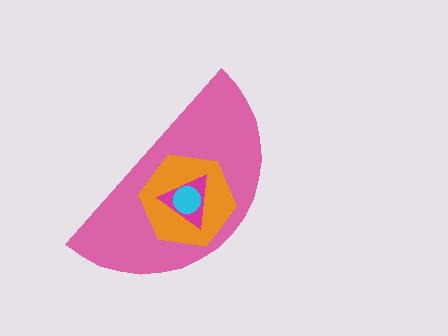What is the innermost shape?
The cyan circle.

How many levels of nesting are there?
4.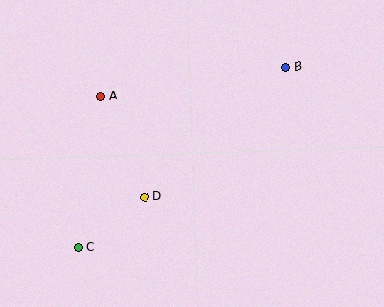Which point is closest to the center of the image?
Point D at (145, 197) is closest to the center.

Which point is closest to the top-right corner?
Point B is closest to the top-right corner.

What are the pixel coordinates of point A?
Point A is at (101, 96).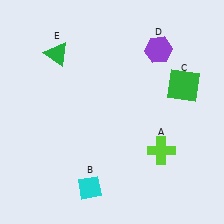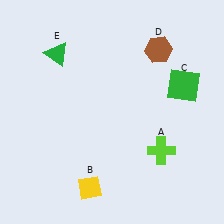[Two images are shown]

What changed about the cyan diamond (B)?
In Image 1, B is cyan. In Image 2, it changed to yellow.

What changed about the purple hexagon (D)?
In Image 1, D is purple. In Image 2, it changed to brown.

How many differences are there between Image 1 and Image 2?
There are 2 differences between the two images.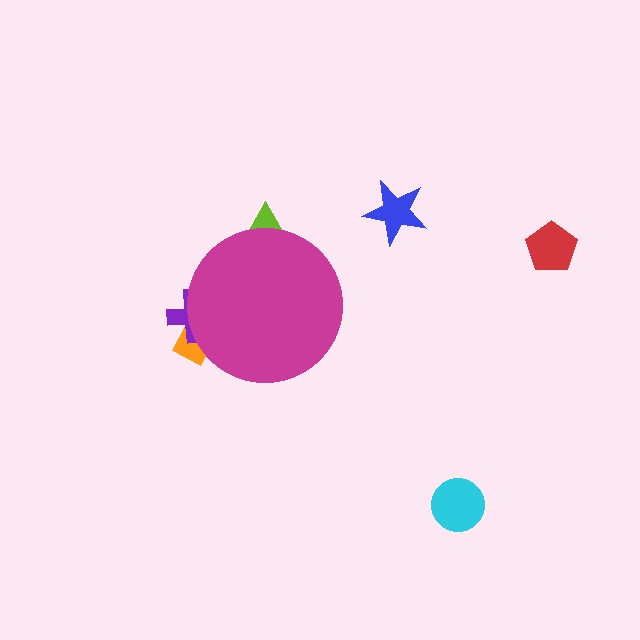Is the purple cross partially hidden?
Yes, the purple cross is partially hidden behind the magenta circle.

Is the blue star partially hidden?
No, the blue star is fully visible.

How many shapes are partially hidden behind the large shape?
3 shapes are partially hidden.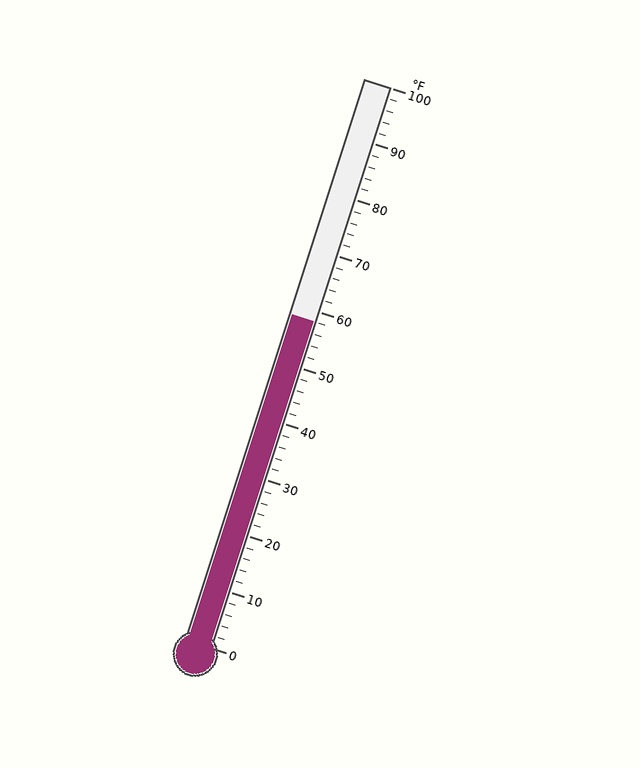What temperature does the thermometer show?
The thermometer shows approximately 58°F.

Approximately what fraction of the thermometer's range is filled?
The thermometer is filled to approximately 60% of its range.